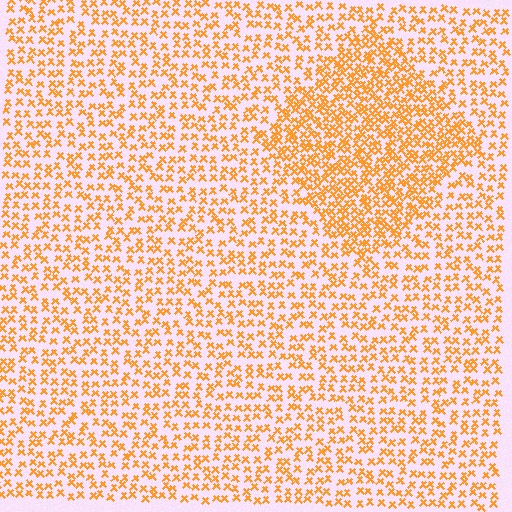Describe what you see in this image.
The image contains small orange elements arranged at two different densities. A diamond-shaped region is visible where the elements are more densely packed than the surrounding area.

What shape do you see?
I see a diamond.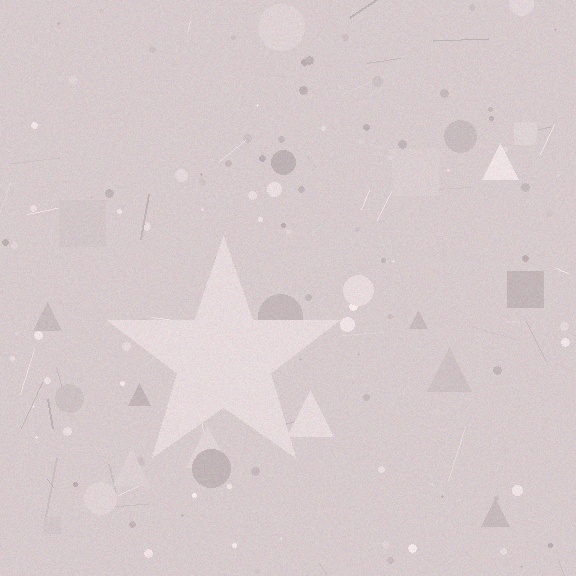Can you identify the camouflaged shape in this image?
The camouflaged shape is a star.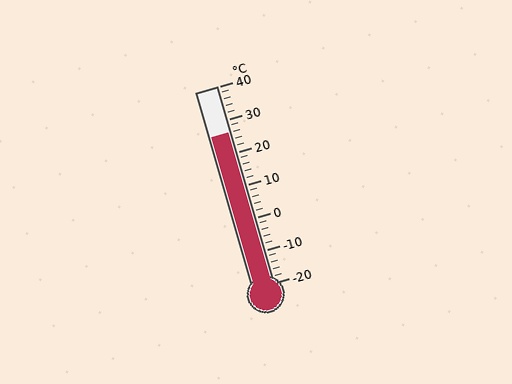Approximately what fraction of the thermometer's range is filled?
The thermometer is filled to approximately 75% of its range.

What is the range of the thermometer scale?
The thermometer scale ranges from -20°C to 40°C.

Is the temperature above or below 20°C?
The temperature is above 20°C.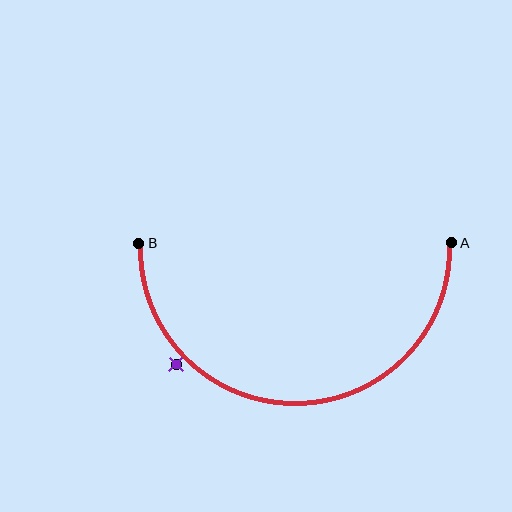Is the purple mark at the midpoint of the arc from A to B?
No — the purple mark does not lie on the arc at all. It sits slightly outside the curve.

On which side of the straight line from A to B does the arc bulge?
The arc bulges below the straight line connecting A and B.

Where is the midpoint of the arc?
The arc midpoint is the point on the curve farthest from the straight line joining A and B. It sits below that line.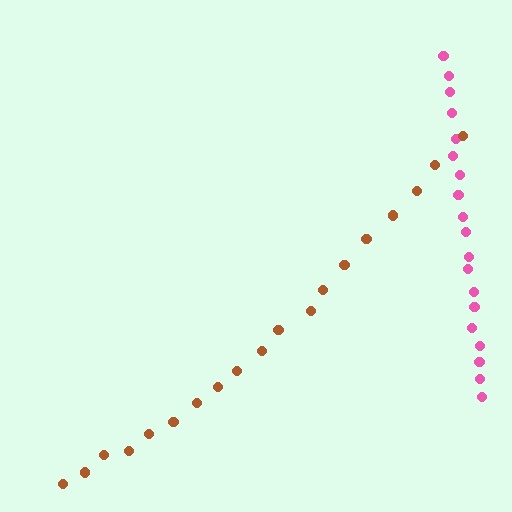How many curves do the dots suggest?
There are 2 distinct paths.